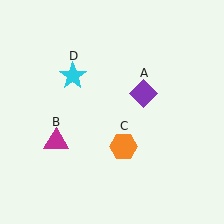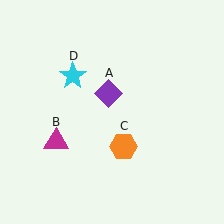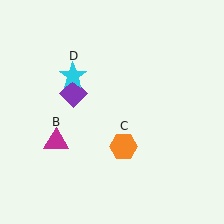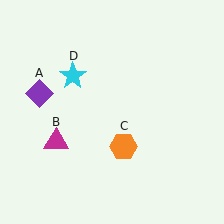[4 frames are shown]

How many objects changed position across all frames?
1 object changed position: purple diamond (object A).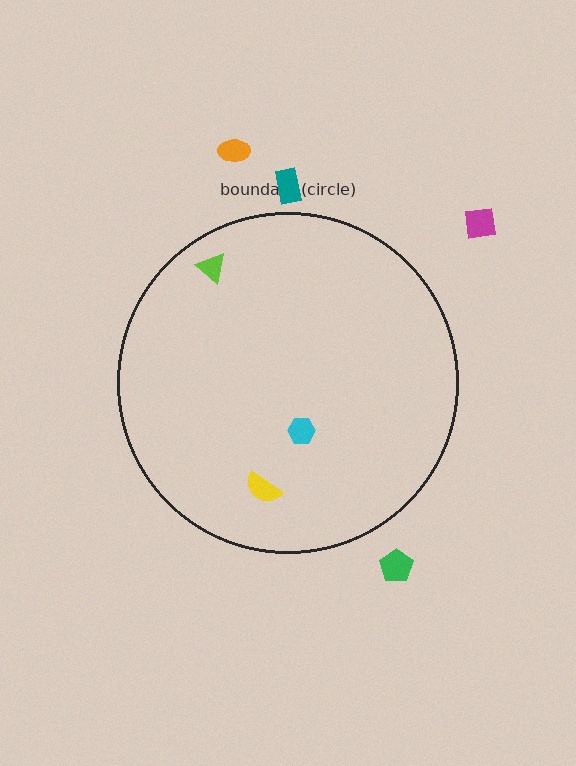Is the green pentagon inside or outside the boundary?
Outside.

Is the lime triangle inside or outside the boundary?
Inside.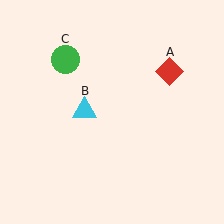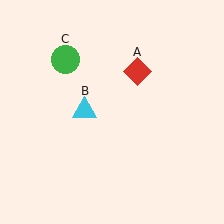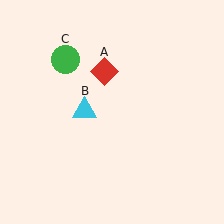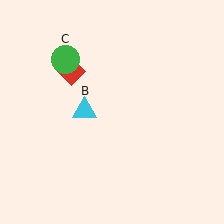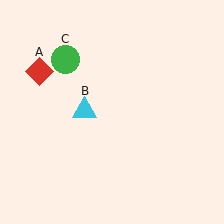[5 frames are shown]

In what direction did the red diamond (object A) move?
The red diamond (object A) moved left.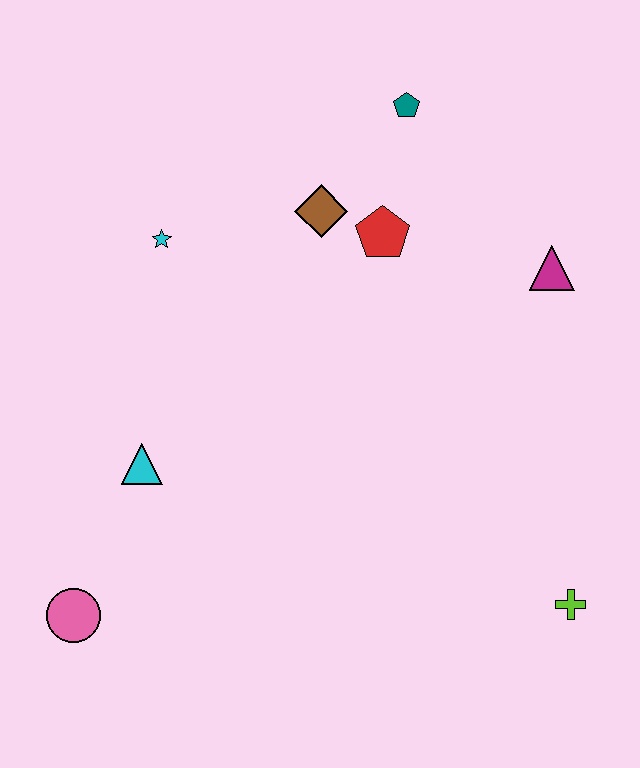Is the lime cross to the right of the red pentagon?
Yes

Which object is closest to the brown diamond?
The red pentagon is closest to the brown diamond.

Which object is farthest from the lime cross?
The cyan star is farthest from the lime cross.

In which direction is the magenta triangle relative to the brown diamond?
The magenta triangle is to the right of the brown diamond.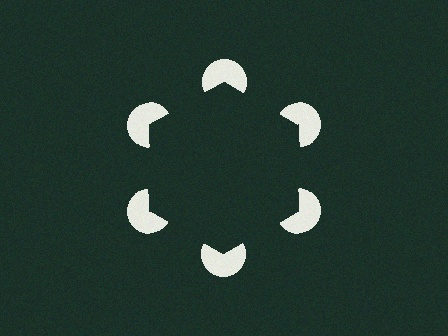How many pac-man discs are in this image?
There are 6 — one at each vertex of the illusory hexagon.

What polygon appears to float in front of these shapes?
An illusory hexagon — its edges are inferred from the aligned wedge cuts in the pac-man discs, not physically drawn.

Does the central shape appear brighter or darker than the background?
It typically appears slightly darker than the background, even though no actual brightness change is drawn.